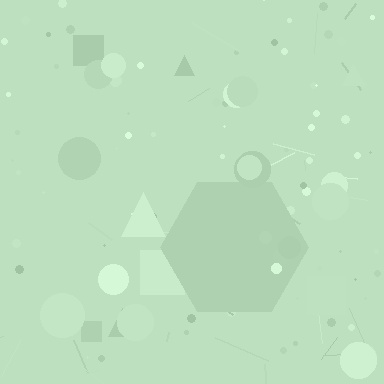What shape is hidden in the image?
A hexagon is hidden in the image.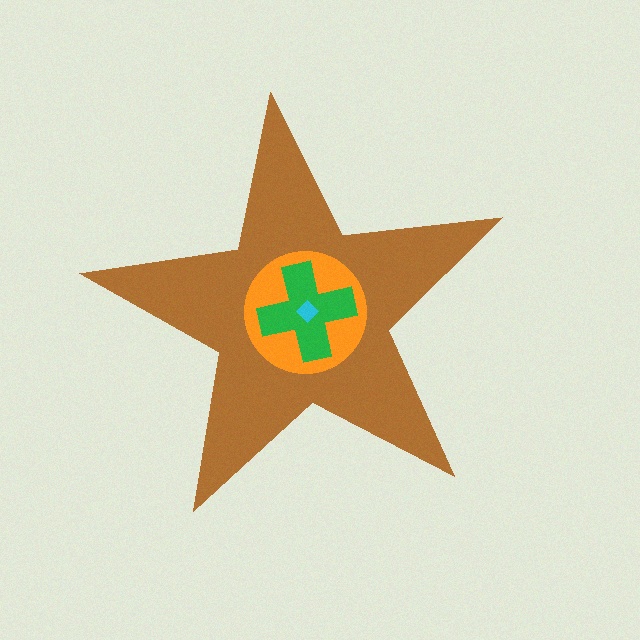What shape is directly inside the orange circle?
The green cross.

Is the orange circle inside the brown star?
Yes.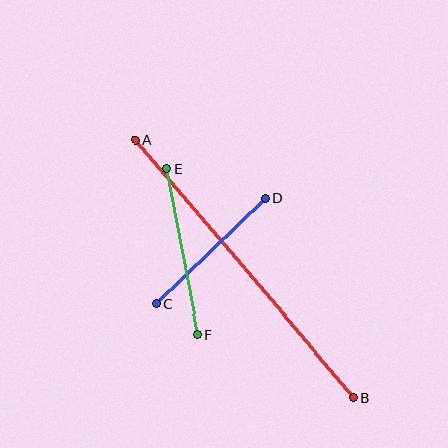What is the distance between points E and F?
The distance is approximately 169 pixels.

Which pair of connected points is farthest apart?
Points A and B are farthest apart.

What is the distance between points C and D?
The distance is approximately 152 pixels.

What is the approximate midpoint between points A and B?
The midpoint is at approximately (244, 269) pixels.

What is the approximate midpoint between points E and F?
The midpoint is at approximately (182, 251) pixels.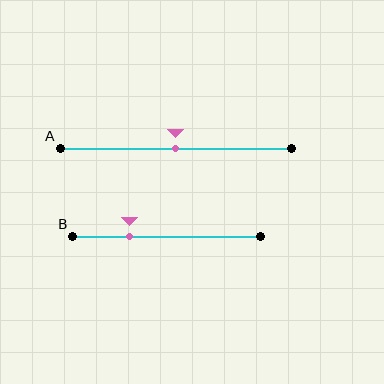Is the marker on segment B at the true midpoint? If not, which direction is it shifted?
No, the marker on segment B is shifted to the left by about 20% of the segment length.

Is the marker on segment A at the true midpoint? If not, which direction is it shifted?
Yes, the marker on segment A is at the true midpoint.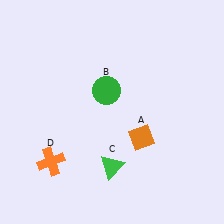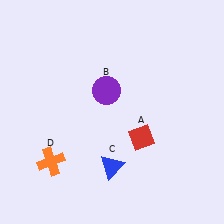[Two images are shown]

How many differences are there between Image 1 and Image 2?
There are 3 differences between the two images.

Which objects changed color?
A changed from orange to red. B changed from green to purple. C changed from green to blue.